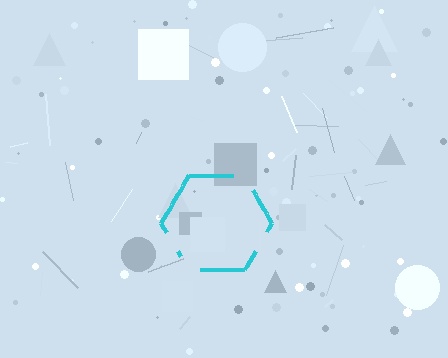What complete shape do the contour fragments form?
The contour fragments form a hexagon.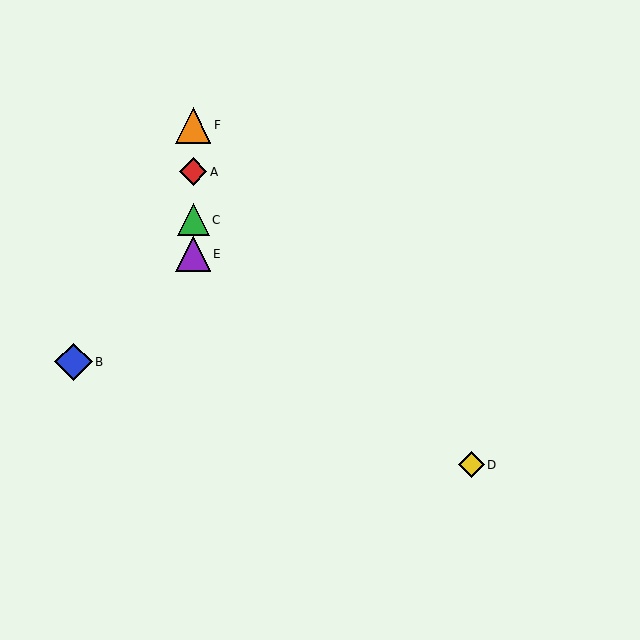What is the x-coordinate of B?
Object B is at x≈73.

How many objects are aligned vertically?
4 objects (A, C, E, F) are aligned vertically.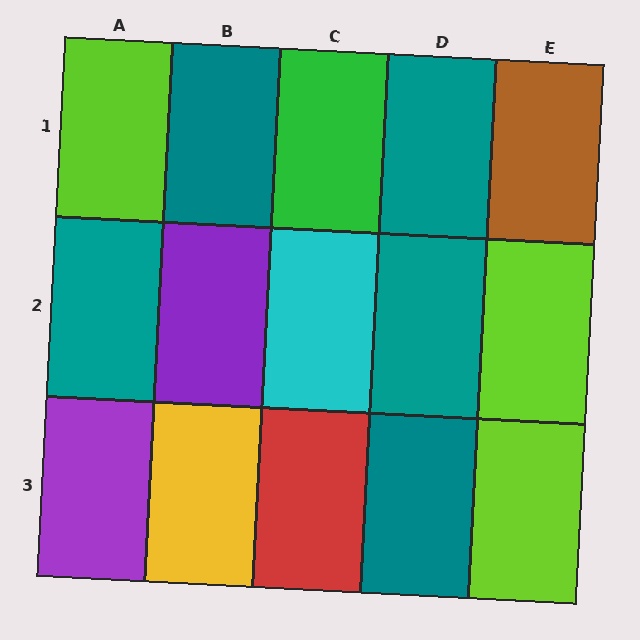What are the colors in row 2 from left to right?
Teal, purple, cyan, teal, lime.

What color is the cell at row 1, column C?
Green.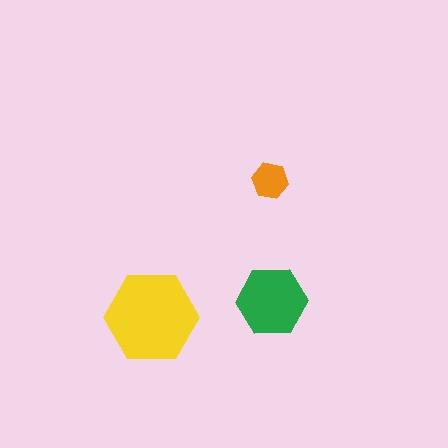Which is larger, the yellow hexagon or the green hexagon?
The yellow one.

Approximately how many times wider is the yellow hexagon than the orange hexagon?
About 2.5 times wider.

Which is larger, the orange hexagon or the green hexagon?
The green one.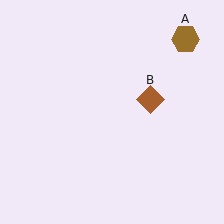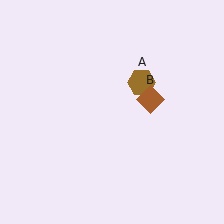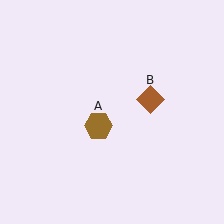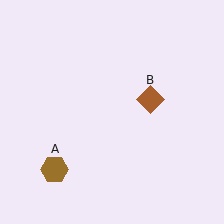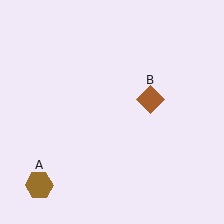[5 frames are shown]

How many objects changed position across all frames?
1 object changed position: brown hexagon (object A).